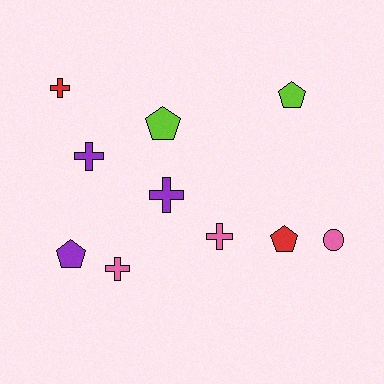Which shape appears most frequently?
Cross, with 5 objects.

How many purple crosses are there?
There are 2 purple crosses.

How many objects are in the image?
There are 10 objects.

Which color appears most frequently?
Purple, with 3 objects.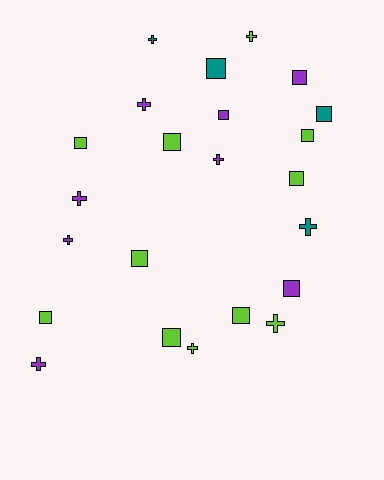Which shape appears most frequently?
Square, with 13 objects.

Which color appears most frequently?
Lime, with 11 objects.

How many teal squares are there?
There are 2 teal squares.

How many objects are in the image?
There are 23 objects.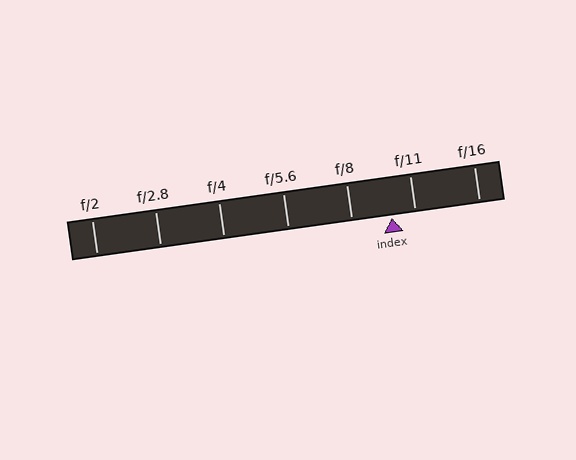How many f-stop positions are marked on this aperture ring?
There are 7 f-stop positions marked.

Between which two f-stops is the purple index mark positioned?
The index mark is between f/8 and f/11.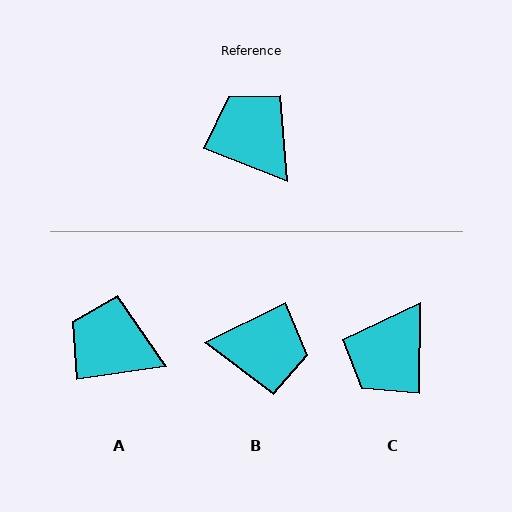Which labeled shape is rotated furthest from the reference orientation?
B, about 132 degrees away.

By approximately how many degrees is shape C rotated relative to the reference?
Approximately 110 degrees counter-clockwise.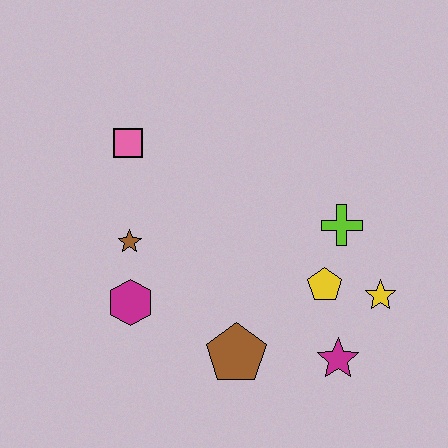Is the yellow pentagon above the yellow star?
Yes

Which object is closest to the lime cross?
The yellow pentagon is closest to the lime cross.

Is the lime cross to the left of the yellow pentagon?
No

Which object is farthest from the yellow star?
The pink square is farthest from the yellow star.